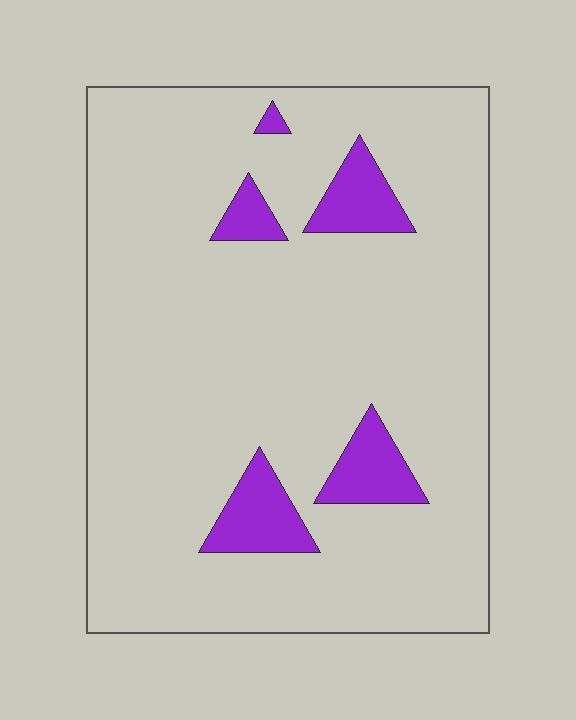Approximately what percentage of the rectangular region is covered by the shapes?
Approximately 10%.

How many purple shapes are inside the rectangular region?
5.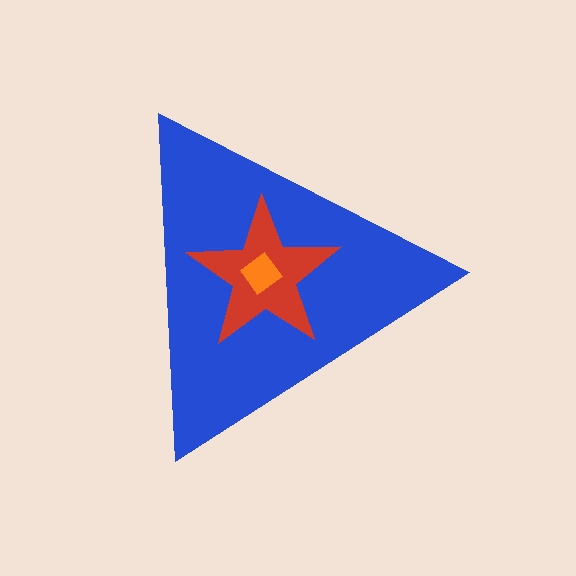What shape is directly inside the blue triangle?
The red star.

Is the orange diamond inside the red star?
Yes.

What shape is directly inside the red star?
The orange diamond.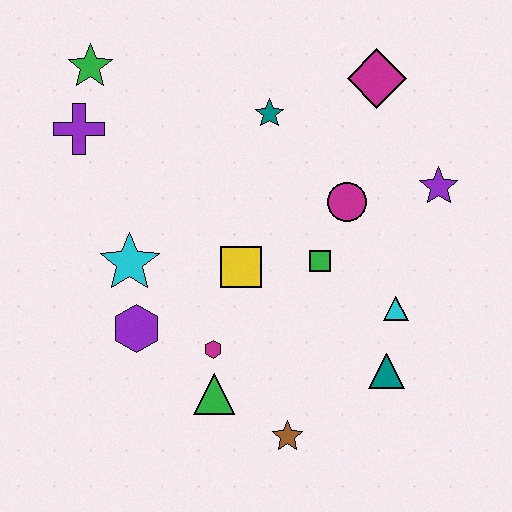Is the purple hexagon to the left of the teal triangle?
Yes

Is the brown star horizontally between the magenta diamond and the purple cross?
Yes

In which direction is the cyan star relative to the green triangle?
The cyan star is above the green triangle.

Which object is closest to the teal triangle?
The cyan triangle is closest to the teal triangle.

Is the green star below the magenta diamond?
No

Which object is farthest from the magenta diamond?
The brown star is farthest from the magenta diamond.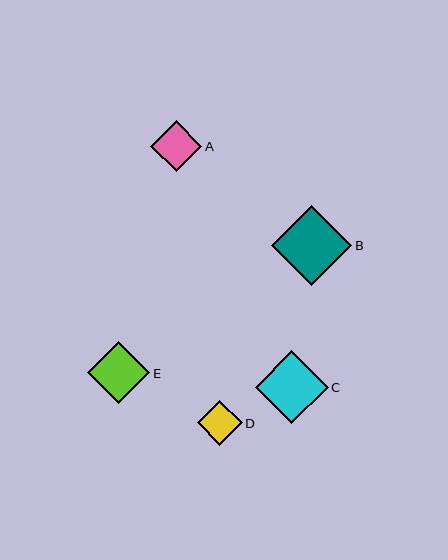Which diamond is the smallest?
Diamond D is the smallest with a size of approximately 45 pixels.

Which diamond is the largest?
Diamond B is the largest with a size of approximately 80 pixels.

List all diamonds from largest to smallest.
From largest to smallest: B, C, E, A, D.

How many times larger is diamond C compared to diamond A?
Diamond C is approximately 1.4 times the size of diamond A.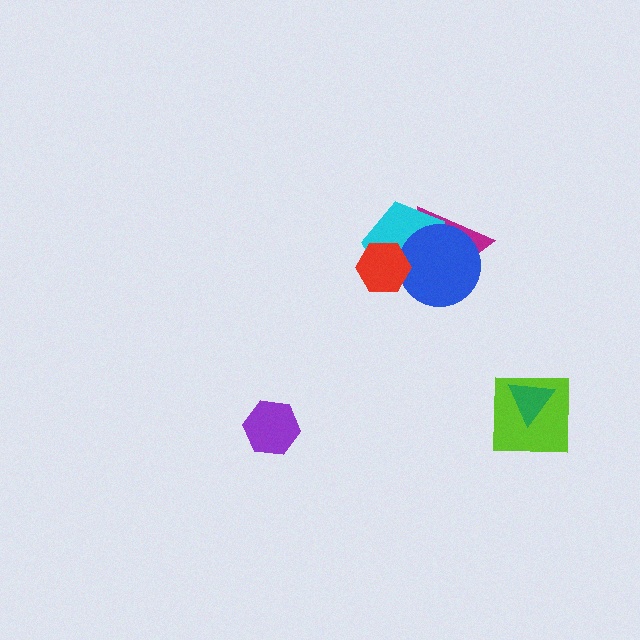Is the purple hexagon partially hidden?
No, no other shape covers it.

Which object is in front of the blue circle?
The red hexagon is in front of the blue circle.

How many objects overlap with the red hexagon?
3 objects overlap with the red hexagon.